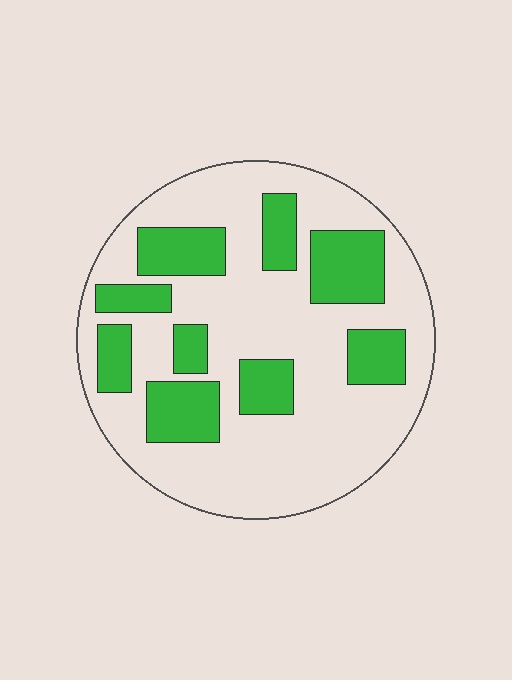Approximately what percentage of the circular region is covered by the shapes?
Approximately 30%.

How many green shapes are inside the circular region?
9.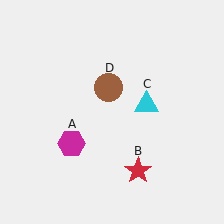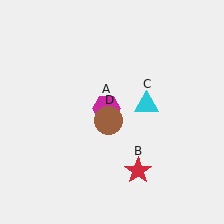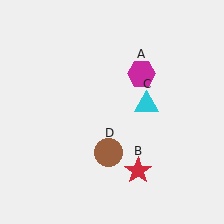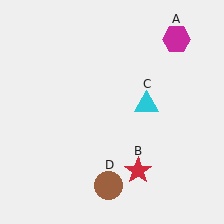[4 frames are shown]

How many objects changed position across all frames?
2 objects changed position: magenta hexagon (object A), brown circle (object D).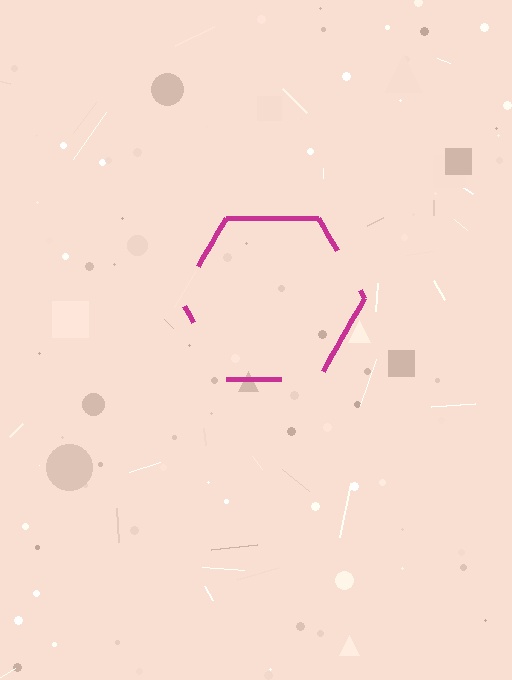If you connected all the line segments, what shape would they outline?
They would outline a hexagon.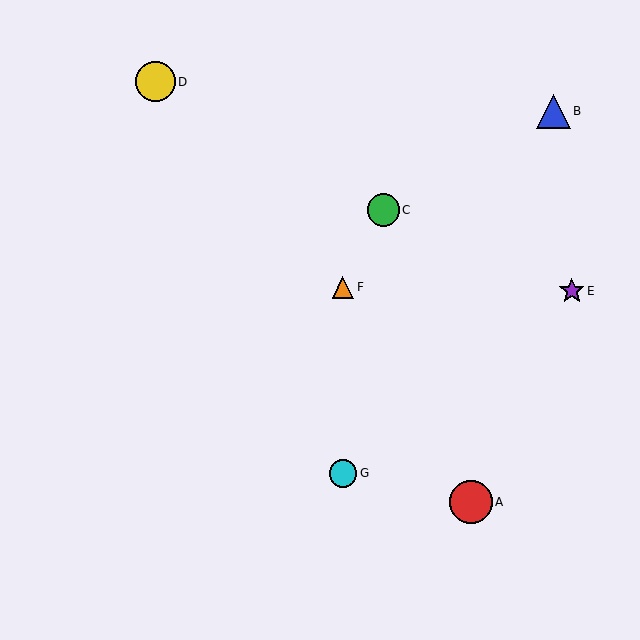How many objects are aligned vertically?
2 objects (F, G) are aligned vertically.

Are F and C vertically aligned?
No, F is at x≈343 and C is at x≈383.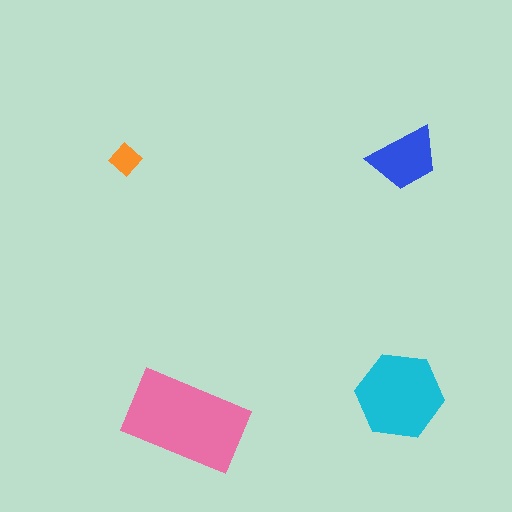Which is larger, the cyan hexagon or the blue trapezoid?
The cyan hexagon.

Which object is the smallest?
The orange diamond.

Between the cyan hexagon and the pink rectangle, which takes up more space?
The pink rectangle.